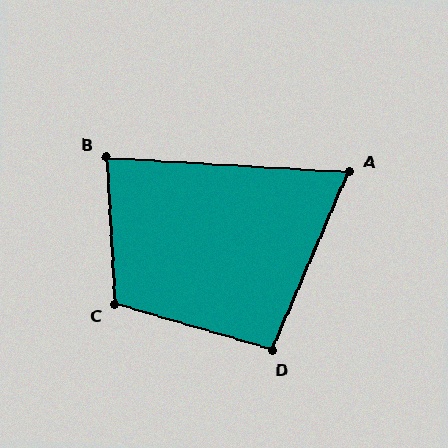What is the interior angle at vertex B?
Approximately 83 degrees (acute).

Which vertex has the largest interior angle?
C, at approximately 110 degrees.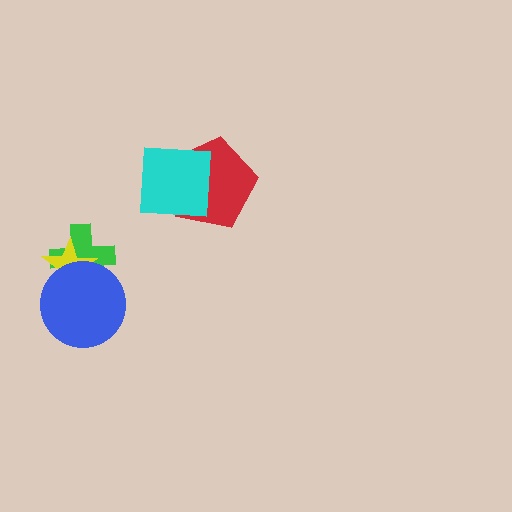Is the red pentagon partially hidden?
Yes, it is partially covered by another shape.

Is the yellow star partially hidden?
Yes, it is partially covered by another shape.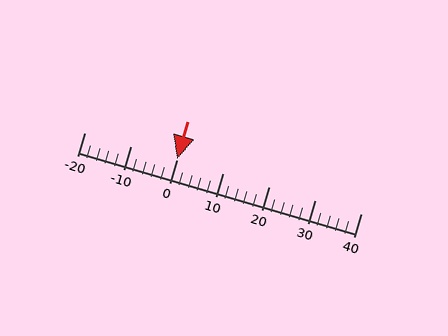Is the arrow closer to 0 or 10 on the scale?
The arrow is closer to 0.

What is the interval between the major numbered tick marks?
The major tick marks are spaced 10 units apart.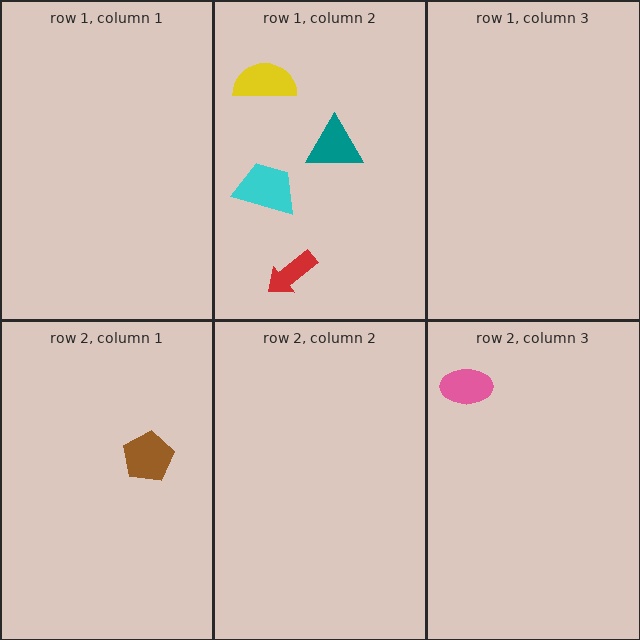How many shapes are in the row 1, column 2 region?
4.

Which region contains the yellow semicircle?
The row 1, column 2 region.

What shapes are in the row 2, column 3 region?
The pink ellipse.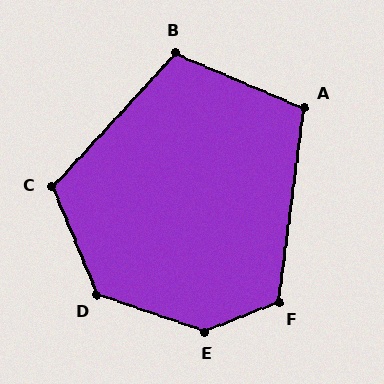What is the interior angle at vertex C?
Approximately 115 degrees (obtuse).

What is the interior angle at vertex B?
Approximately 109 degrees (obtuse).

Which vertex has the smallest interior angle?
A, at approximately 106 degrees.